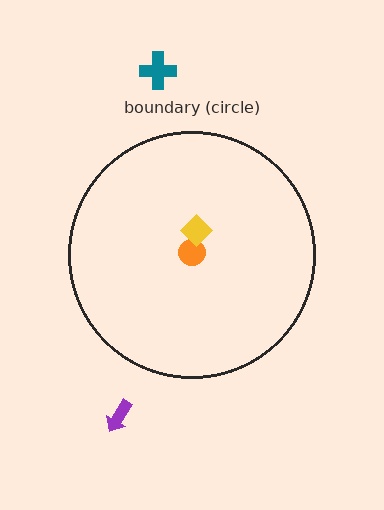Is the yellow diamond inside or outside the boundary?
Inside.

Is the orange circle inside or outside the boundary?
Inside.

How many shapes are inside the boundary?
2 inside, 2 outside.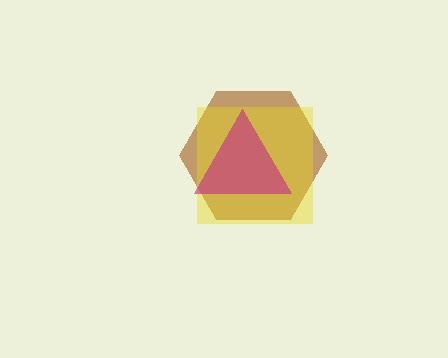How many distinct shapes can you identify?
There are 3 distinct shapes: a brown hexagon, a yellow square, a magenta triangle.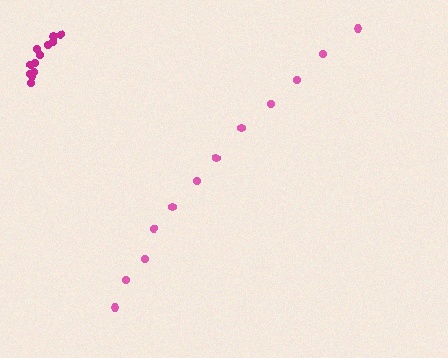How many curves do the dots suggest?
There are 2 distinct paths.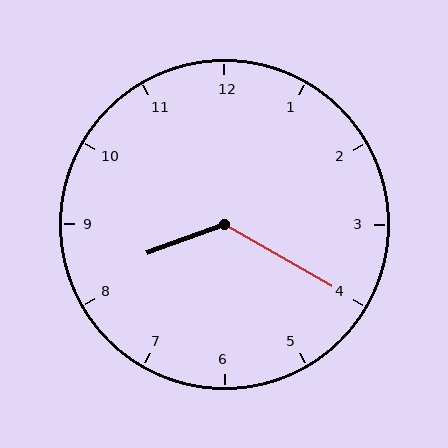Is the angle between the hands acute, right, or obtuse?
It is obtuse.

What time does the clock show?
8:20.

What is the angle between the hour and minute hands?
Approximately 130 degrees.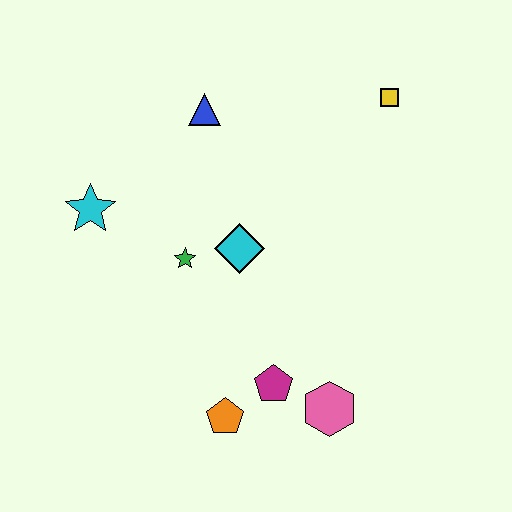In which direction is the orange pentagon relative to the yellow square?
The orange pentagon is below the yellow square.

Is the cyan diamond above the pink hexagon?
Yes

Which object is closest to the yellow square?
The blue triangle is closest to the yellow square.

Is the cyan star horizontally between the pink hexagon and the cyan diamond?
No